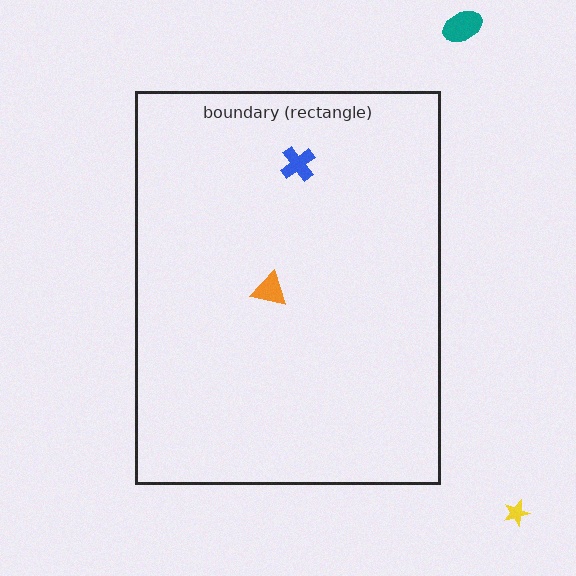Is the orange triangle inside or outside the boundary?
Inside.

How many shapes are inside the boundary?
2 inside, 2 outside.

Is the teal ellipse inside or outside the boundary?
Outside.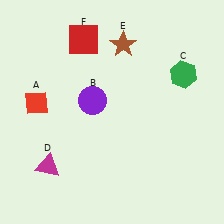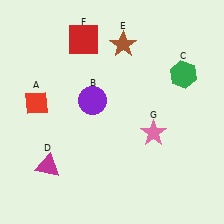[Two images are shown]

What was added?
A pink star (G) was added in Image 2.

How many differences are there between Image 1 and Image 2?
There is 1 difference between the two images.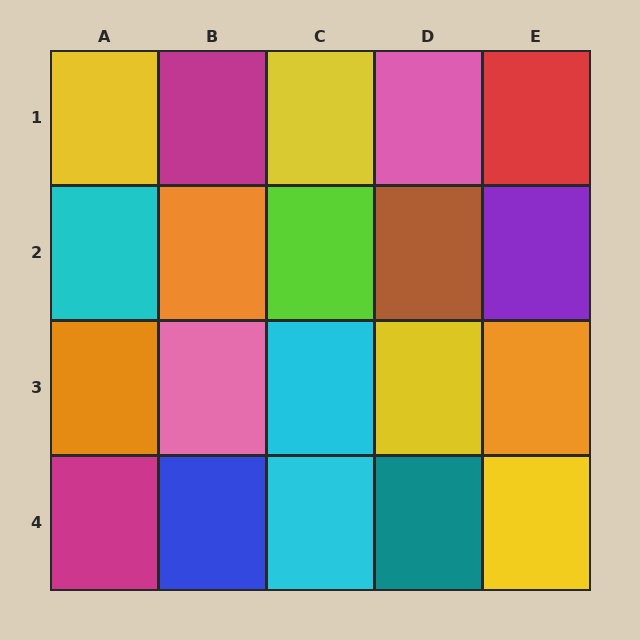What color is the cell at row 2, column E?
Purple.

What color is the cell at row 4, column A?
Magenta.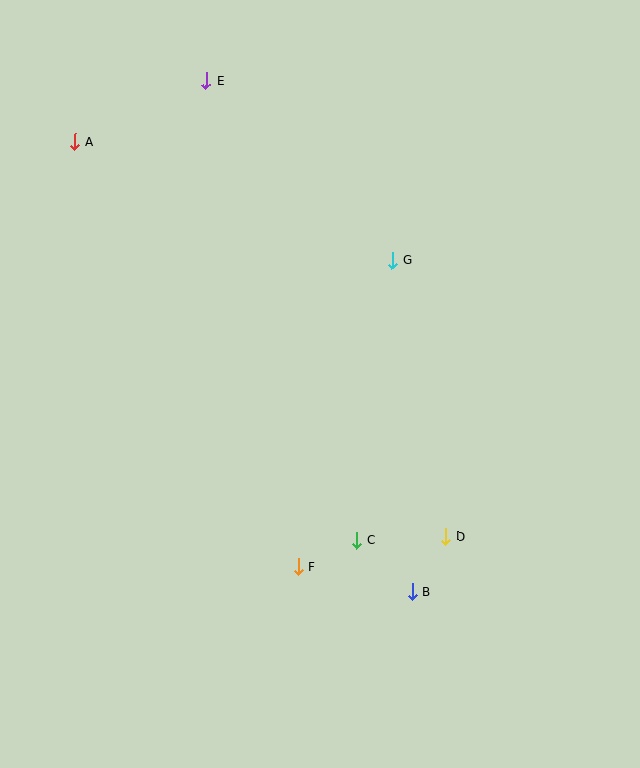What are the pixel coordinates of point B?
Point B is at (412, 591).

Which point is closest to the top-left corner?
Point A is closest to the top-left corner.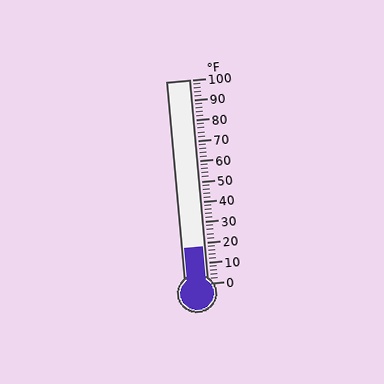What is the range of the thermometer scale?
The thermometer scale ranges from 0°F to 100°F.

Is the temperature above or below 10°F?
The temperature is above 10°F.